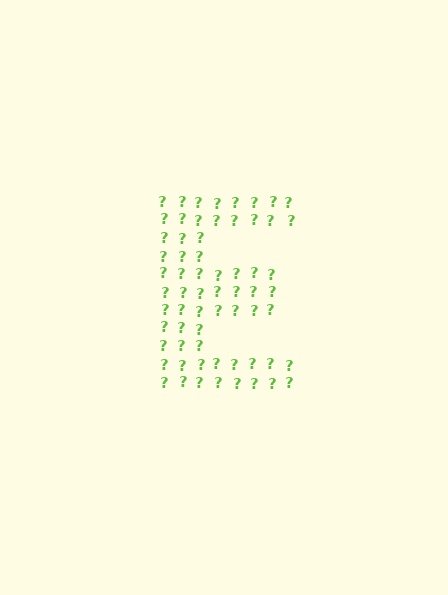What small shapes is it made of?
It is made of small question marks.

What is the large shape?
The large shape is the letter E.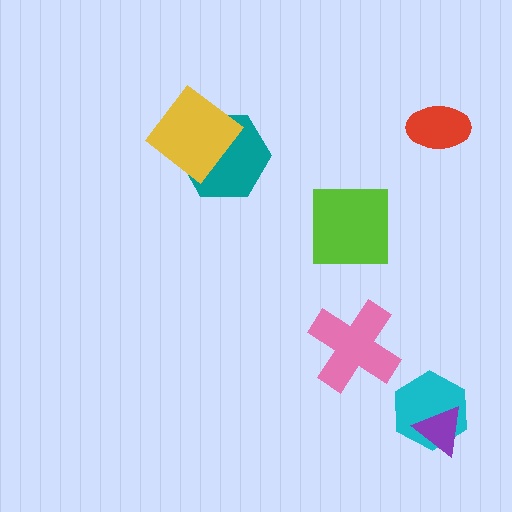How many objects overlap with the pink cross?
0 objects overlap with the pink cross.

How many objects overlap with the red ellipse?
0 objects overlap with the red ellipse.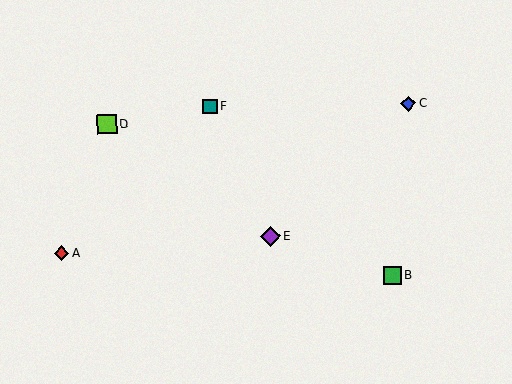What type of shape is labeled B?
Shape B is a green square.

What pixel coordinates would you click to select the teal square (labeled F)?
Click at (210, 106) to select the teal square F.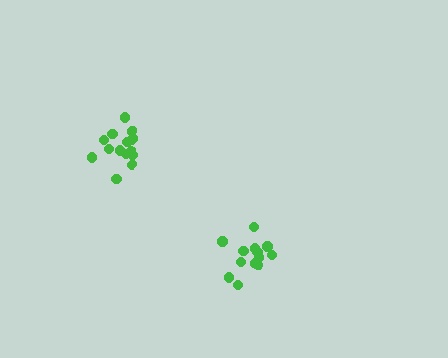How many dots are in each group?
Group 1: 14 dots, Group 2: 13 dots (27 total).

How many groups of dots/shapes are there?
There are 2 groups.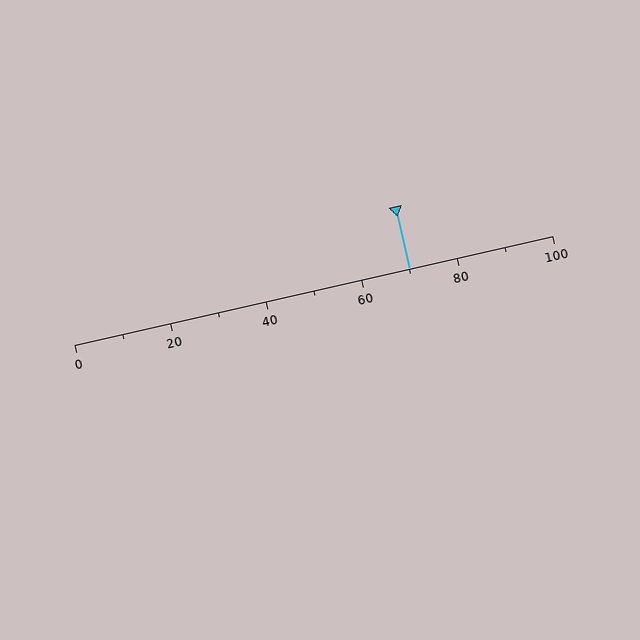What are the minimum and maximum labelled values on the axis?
The axis runs from 0 to 100.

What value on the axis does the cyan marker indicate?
The marker indicates approximately 70.